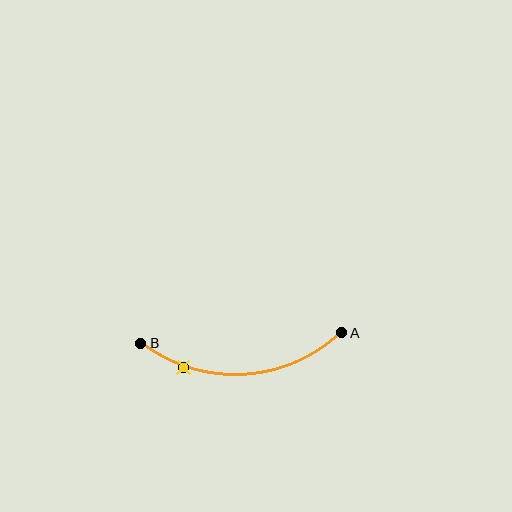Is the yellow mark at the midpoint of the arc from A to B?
No. The yellow mark lies on the arc but is closer to endpoint B. The arc midpoint would be at the point on the curve equidistant along the arc from both A and B.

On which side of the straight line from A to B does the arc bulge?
The arc bulges below the straight line connecting A and B.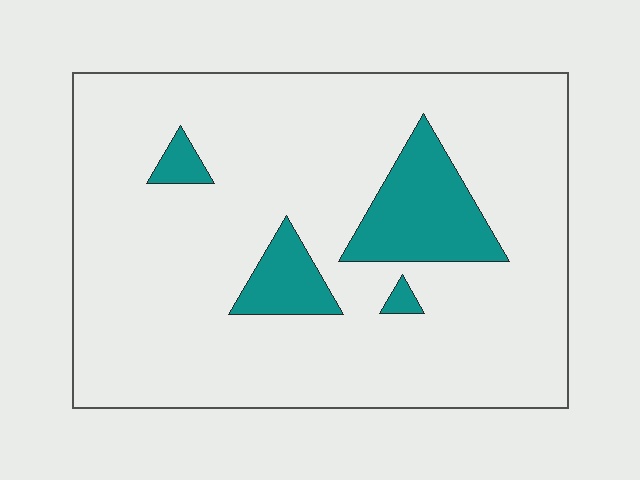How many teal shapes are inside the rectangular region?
4.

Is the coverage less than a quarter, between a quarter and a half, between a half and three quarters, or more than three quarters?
Less than a quarter.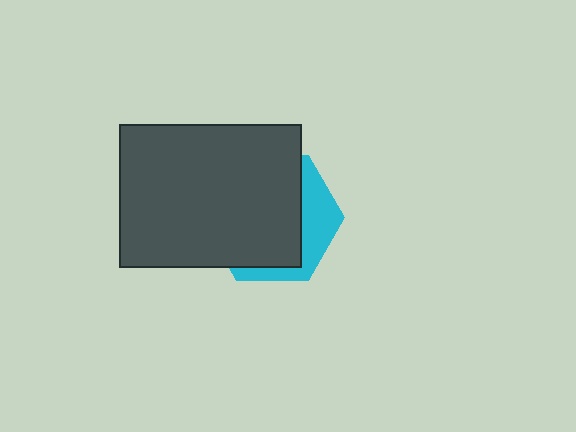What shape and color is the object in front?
The object in front is a dark gray rectangle.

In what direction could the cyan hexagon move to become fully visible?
The cyan hexagon could move toward the lower-right. That would shift it out from behind the dark gray rectangle entirely.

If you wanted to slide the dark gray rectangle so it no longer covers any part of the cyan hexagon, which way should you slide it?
Slide it toward the upper-left — that is the most direct way to separate the two shapes.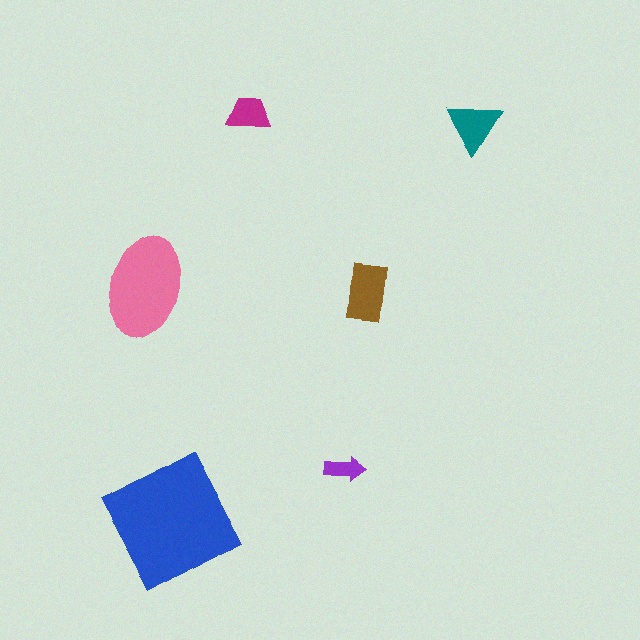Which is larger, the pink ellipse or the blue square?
The blue square.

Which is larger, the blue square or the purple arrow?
The blue square.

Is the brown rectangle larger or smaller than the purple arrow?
Larger.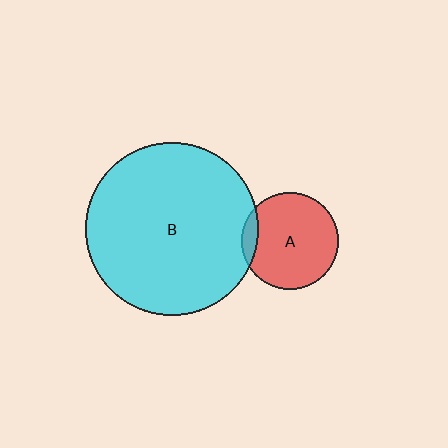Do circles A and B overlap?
Yes.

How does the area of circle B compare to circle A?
Approximately 3.2 times.